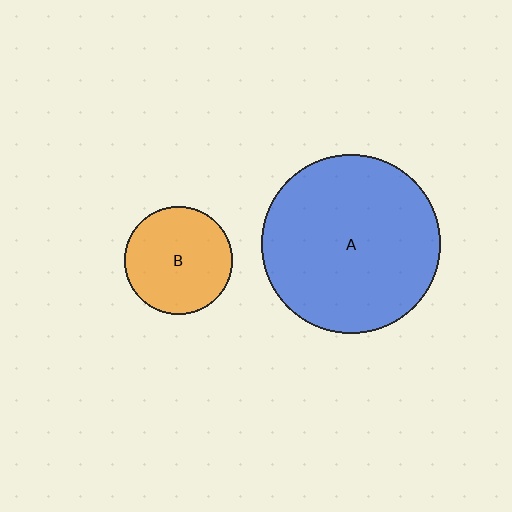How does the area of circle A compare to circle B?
Approximately 2.8 times.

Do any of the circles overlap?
No, none of the circles overlap.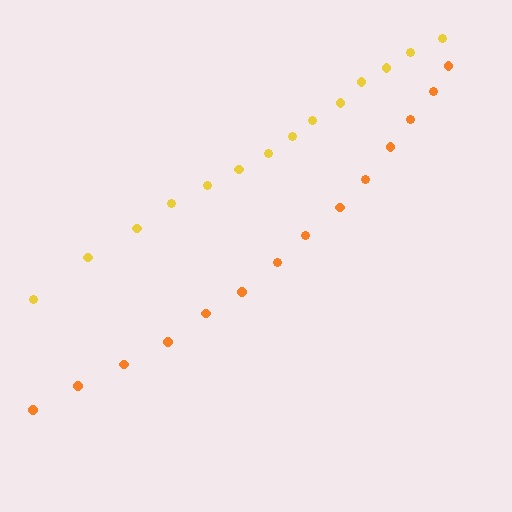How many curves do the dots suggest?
There are 2 distinct paths.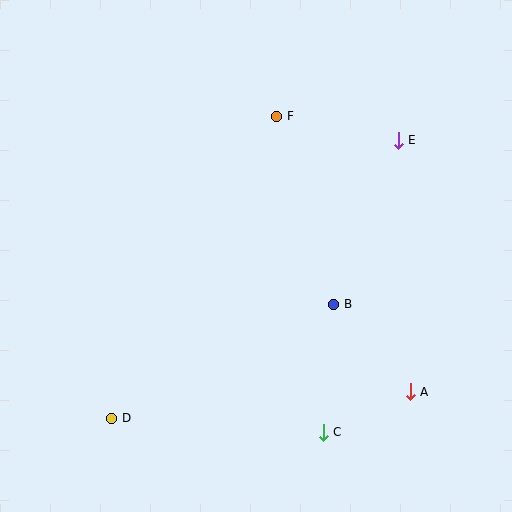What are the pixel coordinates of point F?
Point F is at (277, 116).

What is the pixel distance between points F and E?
The distance between F and E is 124 pixels.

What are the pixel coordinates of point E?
Point E is at (398, 140).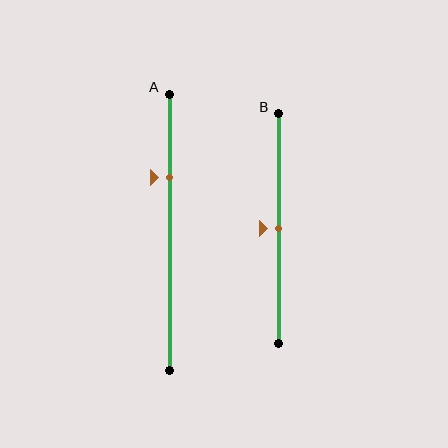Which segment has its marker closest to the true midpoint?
Segment B has its marker closest to the true midpoint.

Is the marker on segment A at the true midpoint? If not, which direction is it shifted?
No, the marker on segment A is shifted upward by about 20% of the segment length.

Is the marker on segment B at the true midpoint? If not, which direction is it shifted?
Yes, the marker on segment B is at the true midpoint.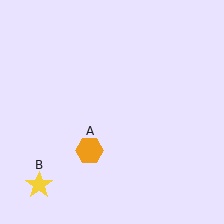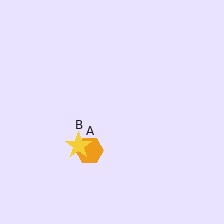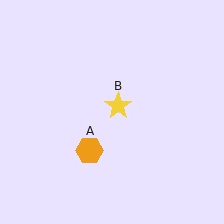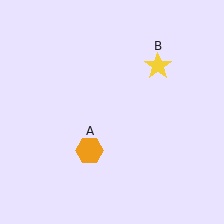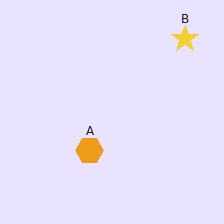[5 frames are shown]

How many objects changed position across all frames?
1 object changed position: yellow star (object B).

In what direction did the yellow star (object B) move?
The yellow star (object B) moved up and to the right.